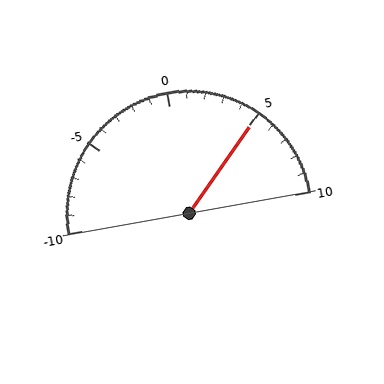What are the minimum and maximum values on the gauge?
The gauge ranges from -10 to 10.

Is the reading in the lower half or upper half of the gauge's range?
The reading is in the upper half of the range (-10 to 10).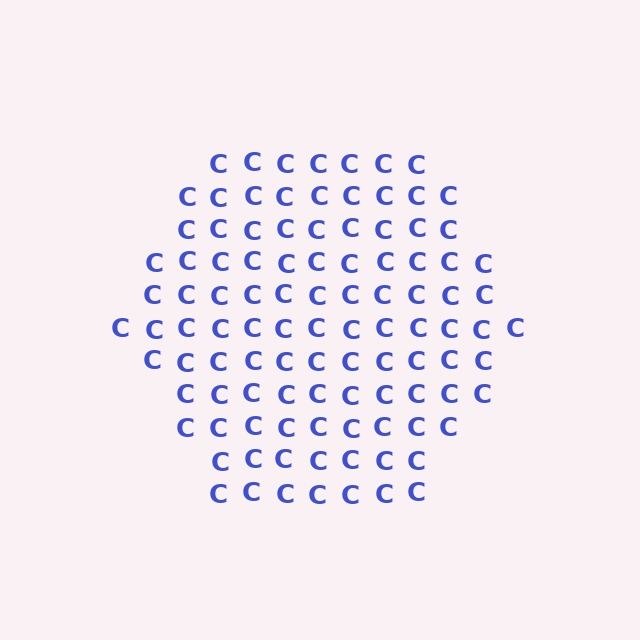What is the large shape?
The large shape is a hexagon.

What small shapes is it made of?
It is made of small letter C's.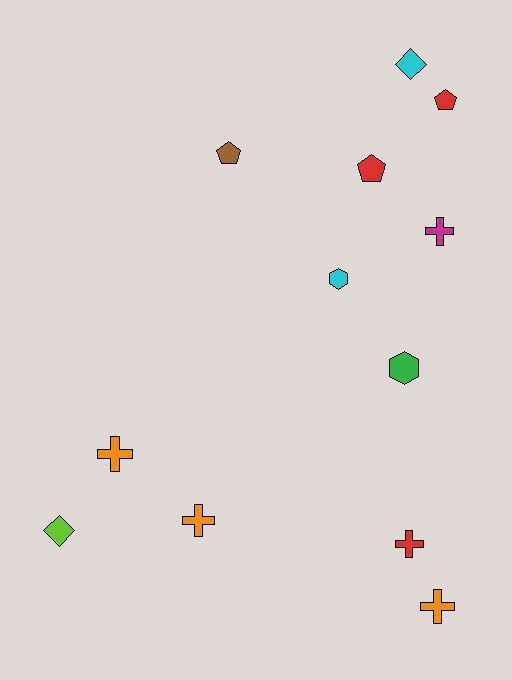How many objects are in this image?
There are 12 objects.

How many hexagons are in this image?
There are 2 hexagons.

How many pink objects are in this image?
There are no pink objects.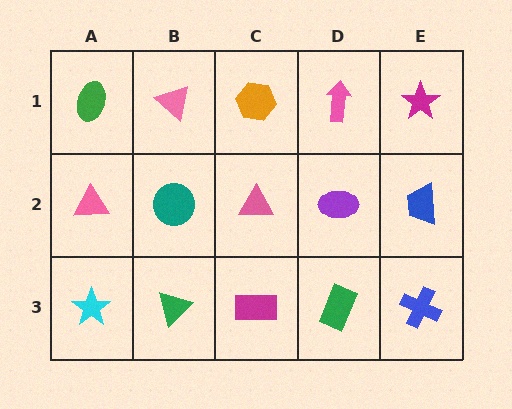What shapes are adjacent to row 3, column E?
A blue trapezoid (row 2, column E), a green rectangle (row 3, column D).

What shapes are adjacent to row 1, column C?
A pink triangle (row 2, column C), a pink triangle (row 1, column B), a pink arrow (row 1, column D).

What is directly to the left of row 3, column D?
A magenta rectangle.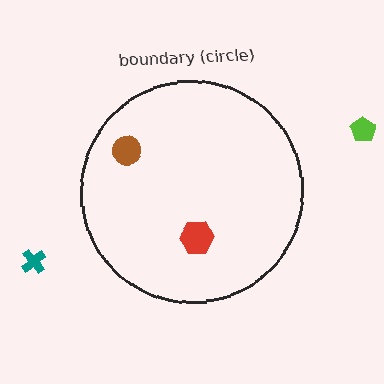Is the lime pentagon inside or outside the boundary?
Outside.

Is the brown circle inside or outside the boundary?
Inside.